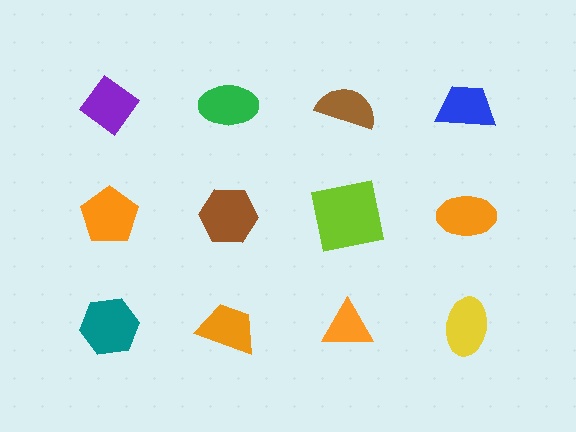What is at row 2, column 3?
A lime square.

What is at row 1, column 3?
A brown semicircle.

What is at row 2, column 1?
An orange pentagon.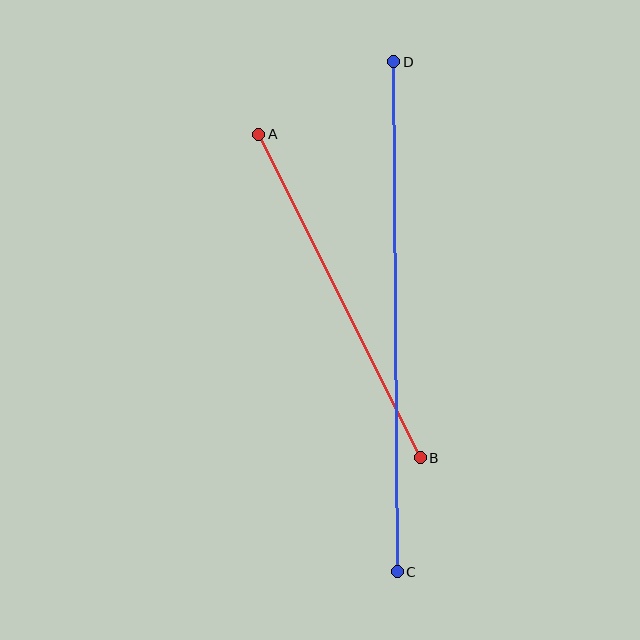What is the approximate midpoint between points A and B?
The midpoint is at approximately (340, 296) pixels.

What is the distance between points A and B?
The distance is approximately 362 pixels.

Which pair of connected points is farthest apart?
Points C and D are farthest apart.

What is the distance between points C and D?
The distance is approximately 510 pixels.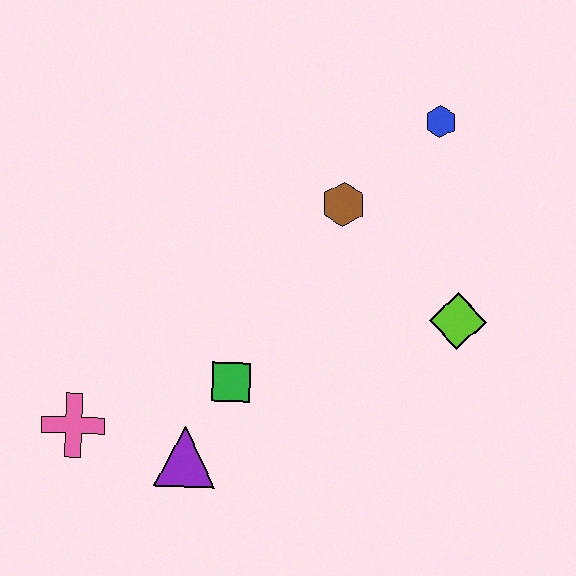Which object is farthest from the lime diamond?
The pink cross is farthest from the lime diamond.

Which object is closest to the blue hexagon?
The brown hexagon is closest to the blue hexagon.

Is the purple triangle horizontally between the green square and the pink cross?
Yes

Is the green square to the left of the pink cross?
No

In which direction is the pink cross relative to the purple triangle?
The pink cross is to the left of the purple triangle.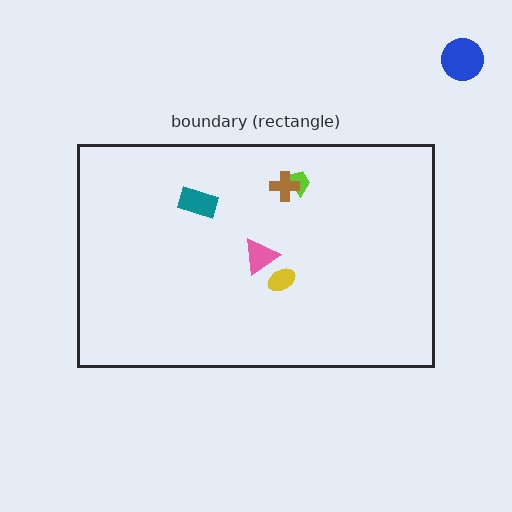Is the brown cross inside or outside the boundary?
Inside.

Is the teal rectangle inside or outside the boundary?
Inside.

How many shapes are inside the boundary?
5 inside, 1 outside.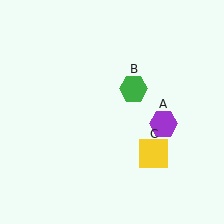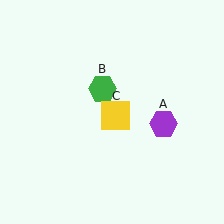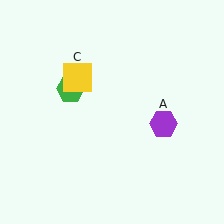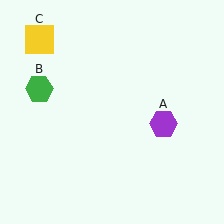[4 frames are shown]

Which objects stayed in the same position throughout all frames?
Purple hexagon (object A) remained stationary.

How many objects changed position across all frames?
2 objects changed position: green hexagon (object B), yellow square (object C).